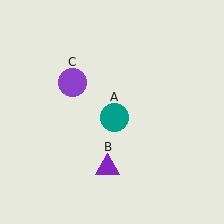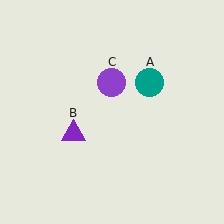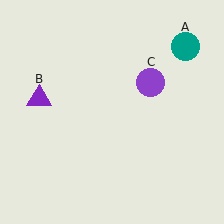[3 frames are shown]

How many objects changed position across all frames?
3 objects changed position: teal circle (object A), purple triangle (object B), purple circle (object C).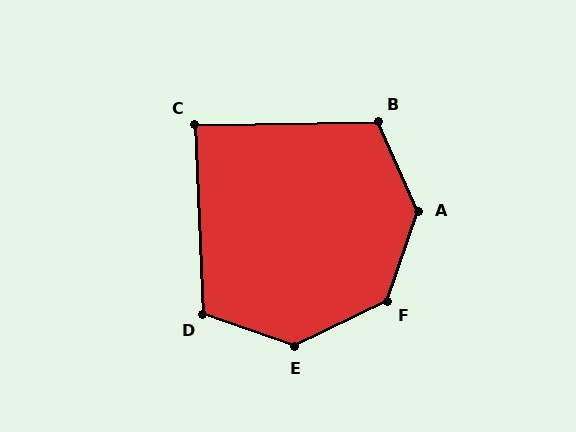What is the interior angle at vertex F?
Approximately 136 degrees (obtuse).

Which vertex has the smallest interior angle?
C, at approximately 89 degrees.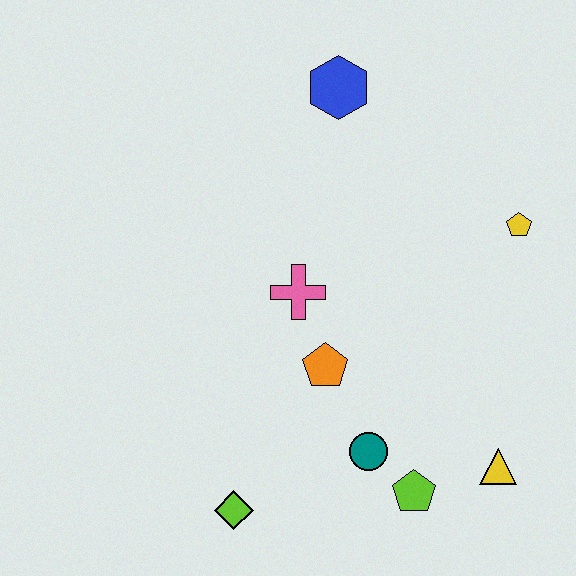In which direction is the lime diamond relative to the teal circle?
The lime diamond is to the left of the teal circle.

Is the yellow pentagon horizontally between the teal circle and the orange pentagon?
No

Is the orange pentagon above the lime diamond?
Yes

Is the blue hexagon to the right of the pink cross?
Yes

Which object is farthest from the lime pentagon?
The blue hexagon is farthest from the lime pentagon.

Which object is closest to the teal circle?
The lime pentagon is closest to the teal circle.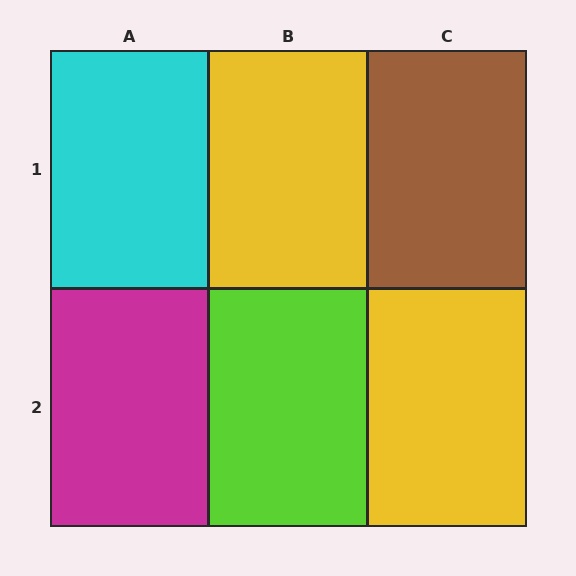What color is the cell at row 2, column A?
Magenta.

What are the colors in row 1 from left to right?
Cyan, yellow, brown.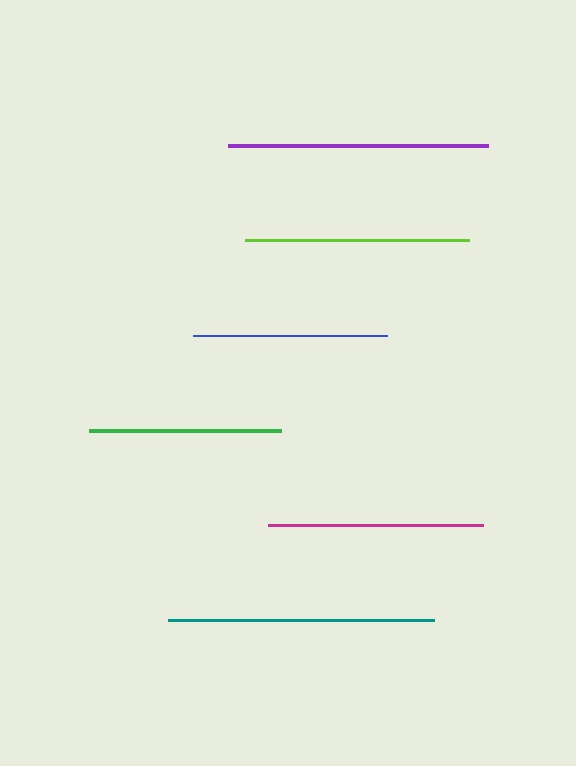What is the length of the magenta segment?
The magenta segment is approximately 214 pixels long.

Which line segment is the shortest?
The green line is the shortest at approximately 192 pixels.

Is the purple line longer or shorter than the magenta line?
The purple line is longer than the magenta line.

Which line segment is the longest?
The teal line is the longest at approximately 266 pixels.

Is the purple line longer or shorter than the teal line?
The teal line is longer than the purple line.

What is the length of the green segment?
The green segment is approximately 192 pixels long.